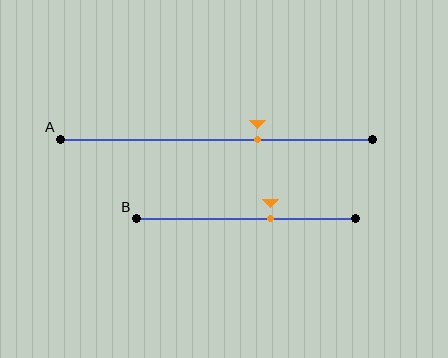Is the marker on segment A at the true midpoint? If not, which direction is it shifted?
No, the marker on segment A is shifted to the right by about 13% of the segment length.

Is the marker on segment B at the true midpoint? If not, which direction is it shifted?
No, the marker on segment B is shifted to the right by about 11% of the segment length.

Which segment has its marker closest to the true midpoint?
Segment B has its marker closest to the true midpoint.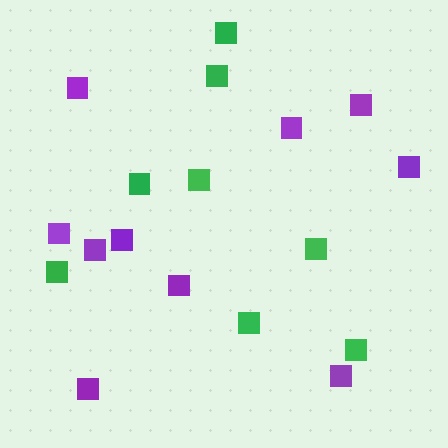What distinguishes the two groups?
There are 2 groups: one group of purple squares (10) and one group of green squares (8).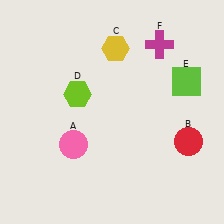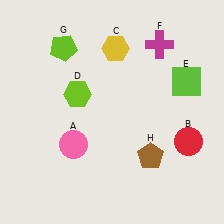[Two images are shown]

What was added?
A lime pentagon (G), a brown pentagon (H) were added in Image 2.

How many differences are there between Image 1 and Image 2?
There are 2 differences between the two images.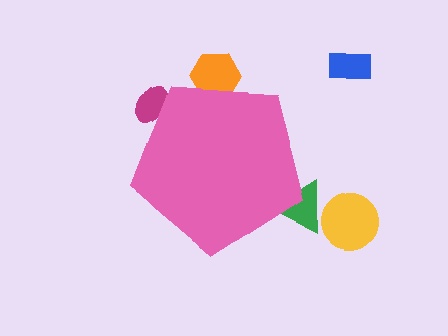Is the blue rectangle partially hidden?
No, the blue rectangle is fully visible.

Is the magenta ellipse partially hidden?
Yes, the magenta ellipse is partially hidden behind the pink pentagon.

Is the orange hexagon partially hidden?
Yes, the orange hexagon is partially hidden behind the pink pentagon.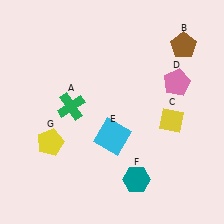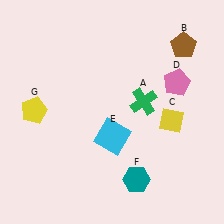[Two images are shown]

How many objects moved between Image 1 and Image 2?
2 objects moved between the two images.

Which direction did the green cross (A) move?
The green cross (A) moved right.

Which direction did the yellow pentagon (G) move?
The yellow pentagon (G) moved up.